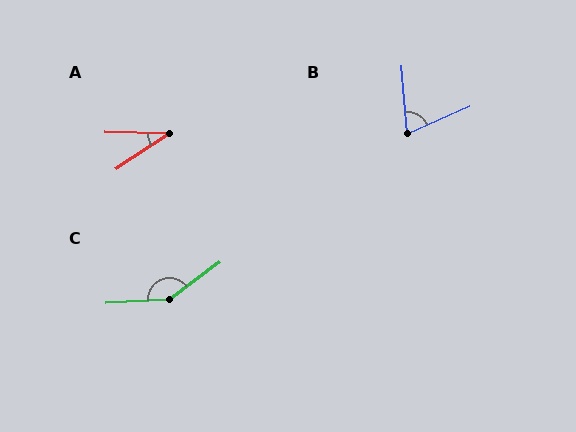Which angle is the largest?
C, at approximately 146 degrees.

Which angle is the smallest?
A, at approximately 35 degrees.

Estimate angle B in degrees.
Approximately 71 degrees.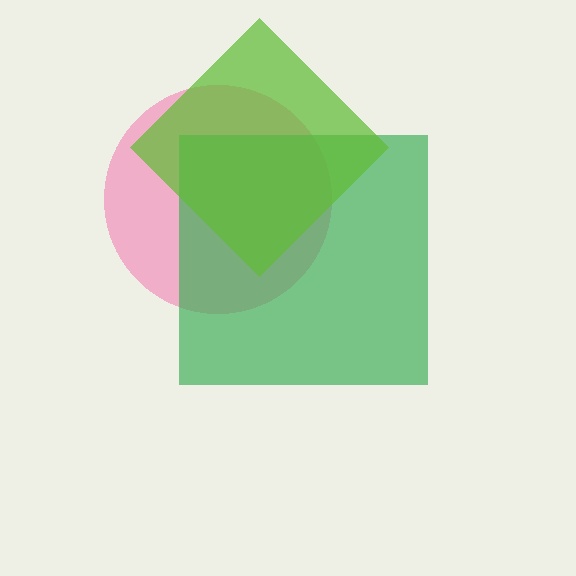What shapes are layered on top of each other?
The layered shapes are: a pink circle, a green square, a lime diamond.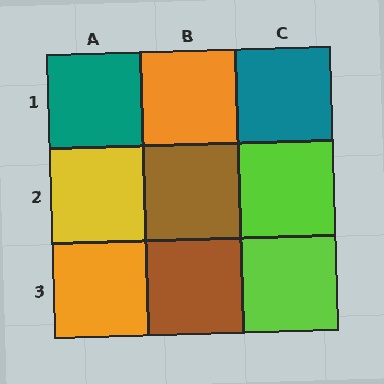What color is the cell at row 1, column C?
Teal.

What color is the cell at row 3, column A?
Orange.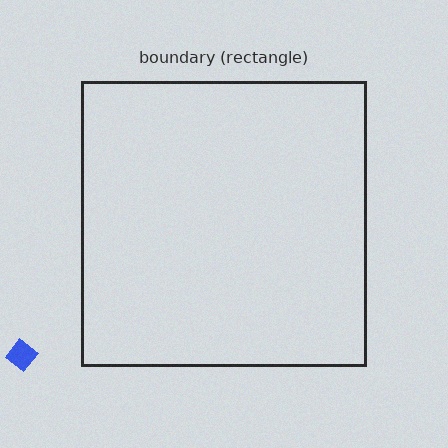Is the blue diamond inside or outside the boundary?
Outside.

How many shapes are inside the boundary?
0 inside, 1 outside.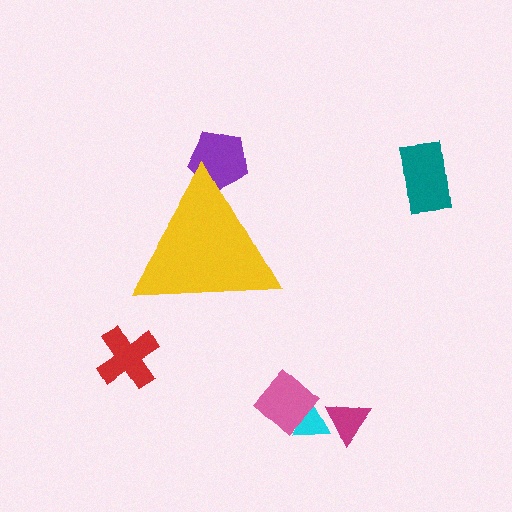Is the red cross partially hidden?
No, the red cross is fully visible.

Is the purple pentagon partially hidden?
Yes, the purple pentagon is partially hidden behind the yellow triangle.